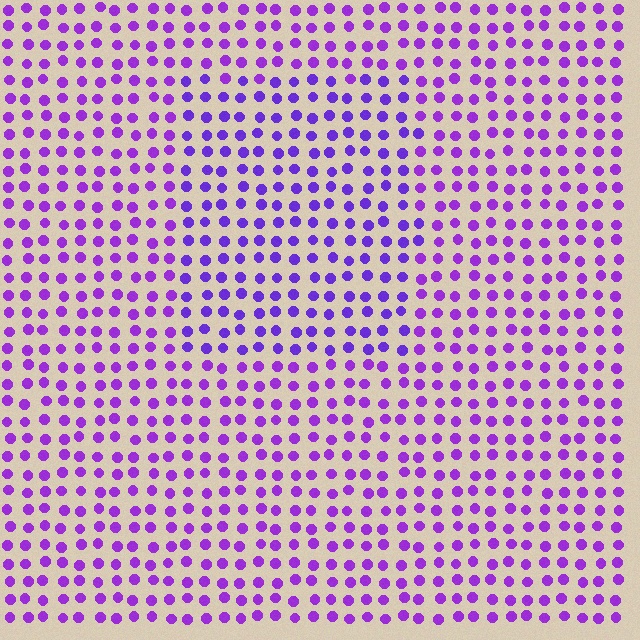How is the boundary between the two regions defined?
The boundary is defined purely by a slight shift in hue (about 18 degrees). Spacing, size, and orientation are identical on both sides.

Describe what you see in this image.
The image is filled with small purple elements in a uniform arrangement. A rectangle-shaped region is visible where the elements are tinted to a slightly different hue, forming a subtle color boundary.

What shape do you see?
I see a rectangle.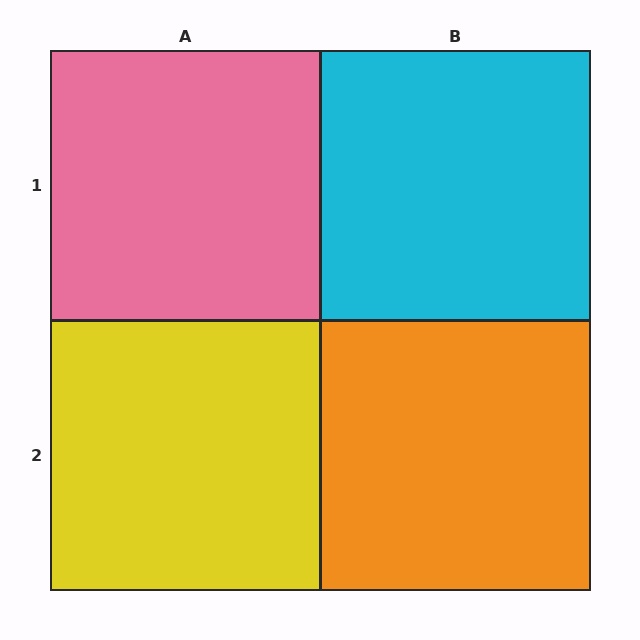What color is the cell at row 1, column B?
Cyan.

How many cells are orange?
1 cell is orange.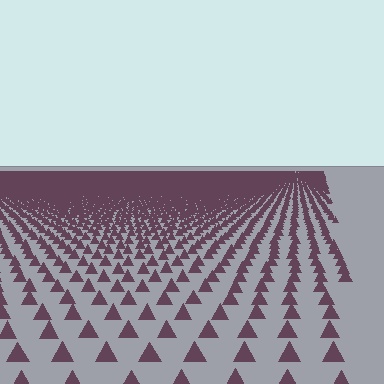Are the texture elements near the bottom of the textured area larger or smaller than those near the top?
Larger. Near the bottom, elements are closer to the viewer and appear at a bigger on-screen size.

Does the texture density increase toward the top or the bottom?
Density increases toward the top.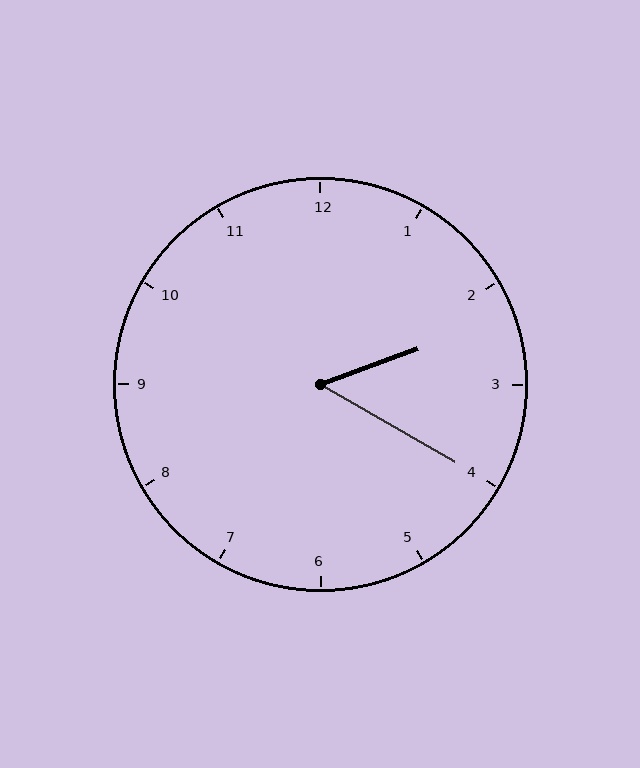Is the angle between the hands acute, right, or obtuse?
It is acute.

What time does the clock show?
2:20.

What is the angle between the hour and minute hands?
Approximately 50 degrees.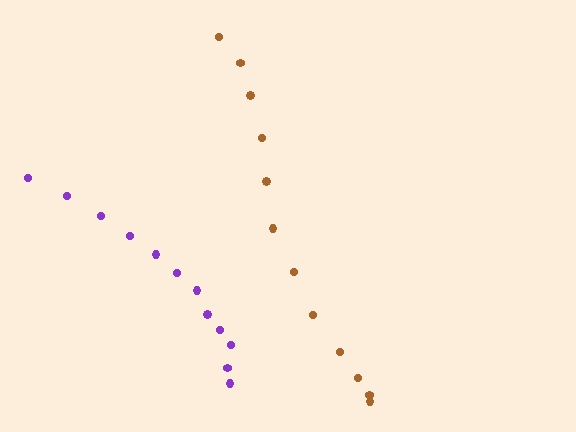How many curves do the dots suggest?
There are 2 distinct paths.